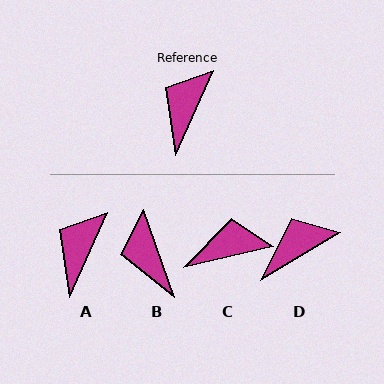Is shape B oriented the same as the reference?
No, it is off by about 43 degrees.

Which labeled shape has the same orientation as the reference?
A.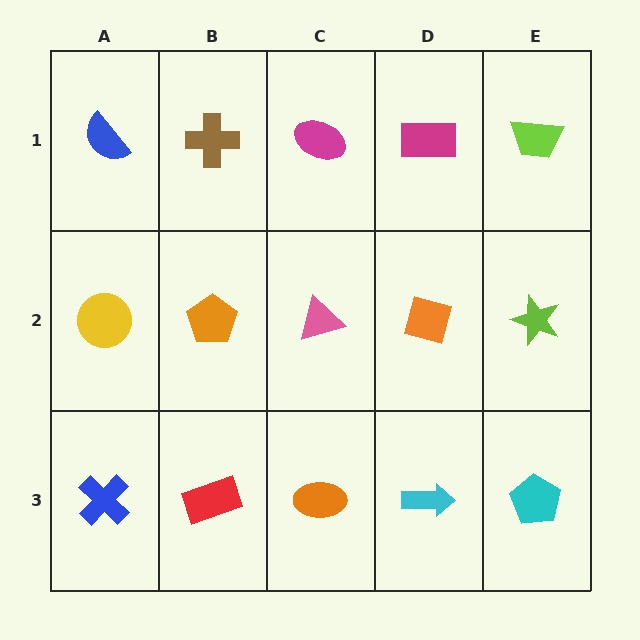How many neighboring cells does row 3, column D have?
3.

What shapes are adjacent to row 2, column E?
A lime trapezoid (row 1, column E), a cyan pentagon (row 3, column E), an orange diamond (row 2, column D).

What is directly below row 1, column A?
A yellow circle.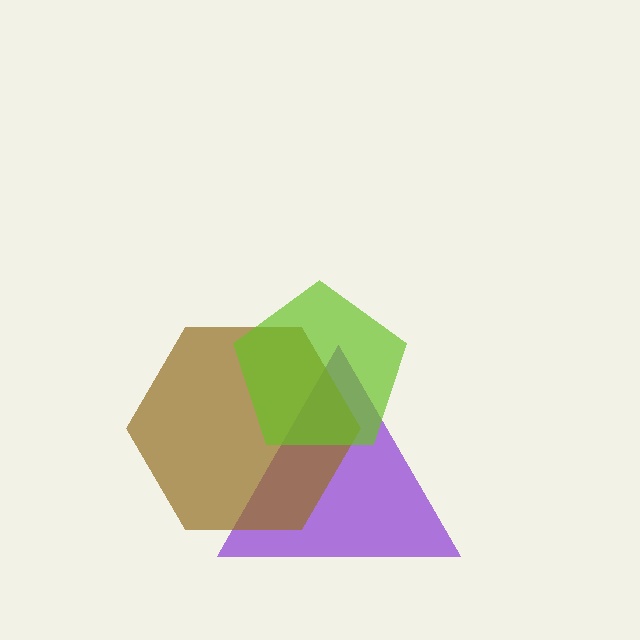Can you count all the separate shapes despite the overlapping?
Yes, there are 3 separate shapes.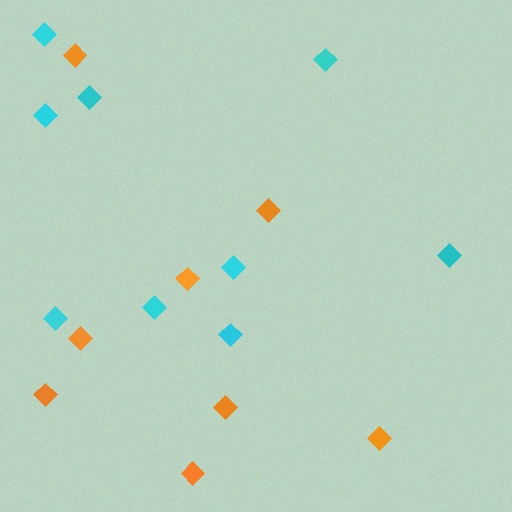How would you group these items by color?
There are 2 groups: one group of cyan diamonds (9) and one group of orange diamonds (8).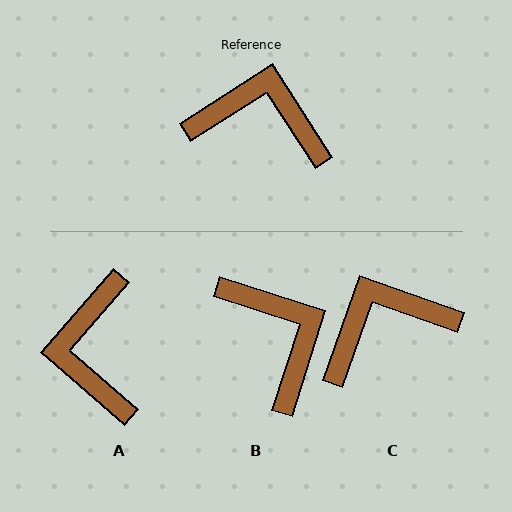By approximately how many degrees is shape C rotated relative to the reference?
Approximately 38 degrees counter-clockwise.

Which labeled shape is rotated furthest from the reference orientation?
A, about 106 degrees away.